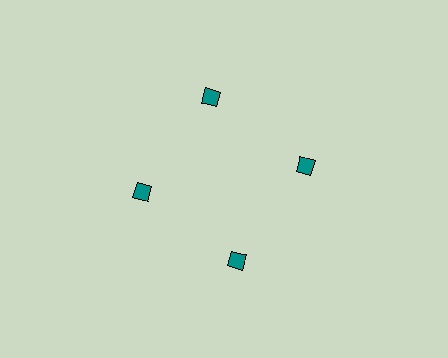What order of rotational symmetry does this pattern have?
This pattern has 4-fold rotational symmetry.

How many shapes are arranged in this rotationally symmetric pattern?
There are 4 shapes, arranged in 4 groups of 1.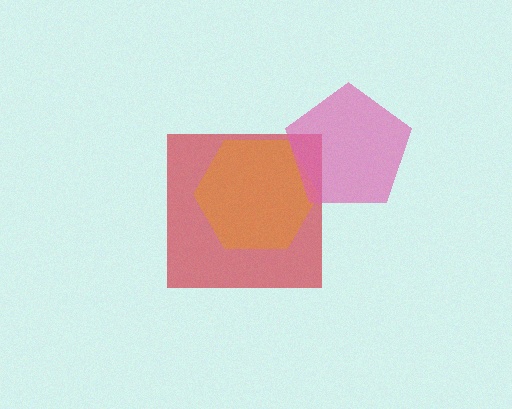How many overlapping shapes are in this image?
There are 3 overlapping shapes in the image.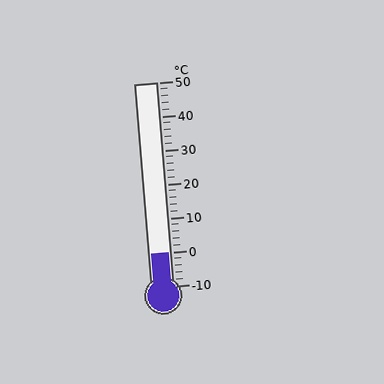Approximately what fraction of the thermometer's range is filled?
The thermometer is filled to approximately 15% of its range.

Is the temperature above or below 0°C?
The temperature is at 0°C.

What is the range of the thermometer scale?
The thermometer scale ranges from -10°C to 50°C.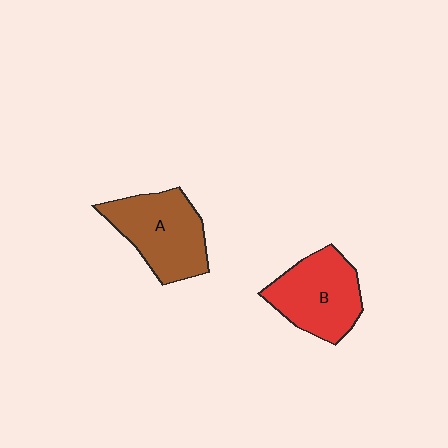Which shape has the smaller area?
Shape B (red).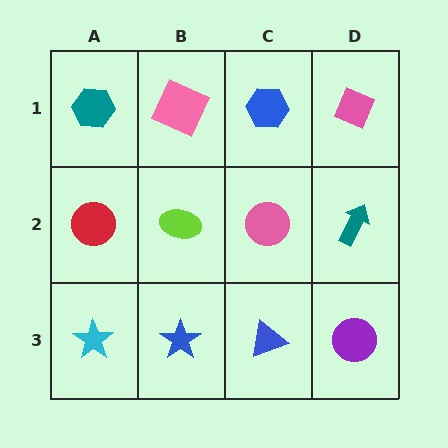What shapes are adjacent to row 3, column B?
A lime ellipse (row 2, column B), a cyan star (row 3, column A), a blue triangle (row 3, column C).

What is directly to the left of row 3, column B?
A cyan star.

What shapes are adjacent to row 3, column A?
A red circle (row 2, column A), a blue star (row 3, column B).